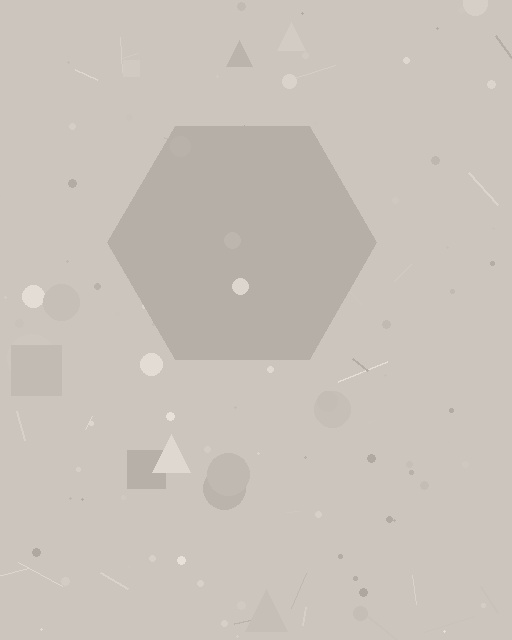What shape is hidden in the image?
A hexagon is hidden in the image.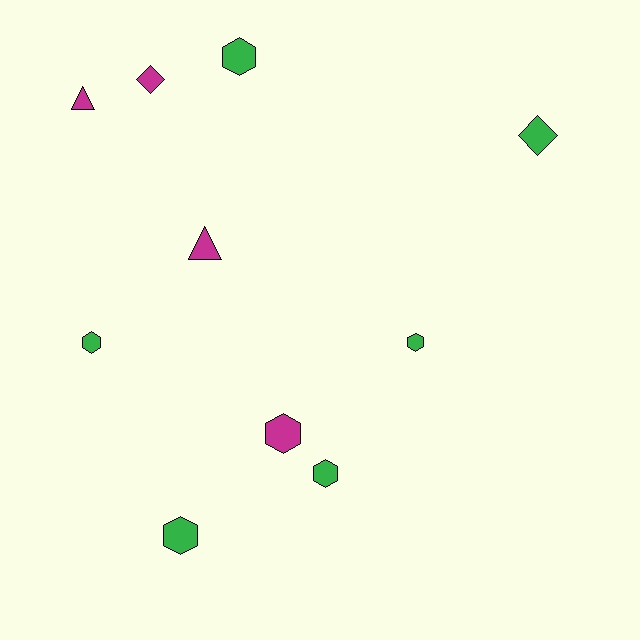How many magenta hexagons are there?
There is 1 magenta hexagon.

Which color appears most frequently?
Green, with 6 objects.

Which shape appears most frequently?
Hexagon, with 6 objects.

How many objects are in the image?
There are 10 objects.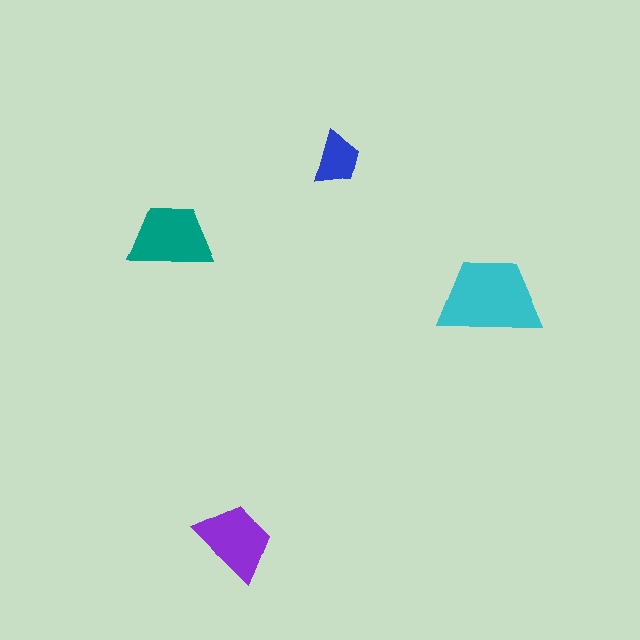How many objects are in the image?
There are 4 objects in the image.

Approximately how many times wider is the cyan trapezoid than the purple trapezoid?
About 1.5 times wider.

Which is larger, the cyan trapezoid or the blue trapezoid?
The cyan one.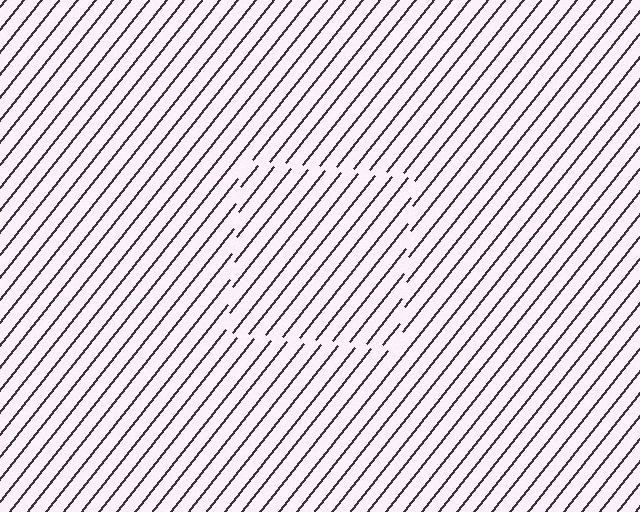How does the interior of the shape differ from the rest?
The interior of the shape contains the same grating, shifted by half a period — the contour is defined by the phase discontinuity where line-ends from the inner and outer gratings abut.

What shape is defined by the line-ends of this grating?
An illusory square. The interior of the shape contains the same grating, shifted by half a period — the contour is defined by the phase discontinuity where line-ends from the inner and outer gratings abut.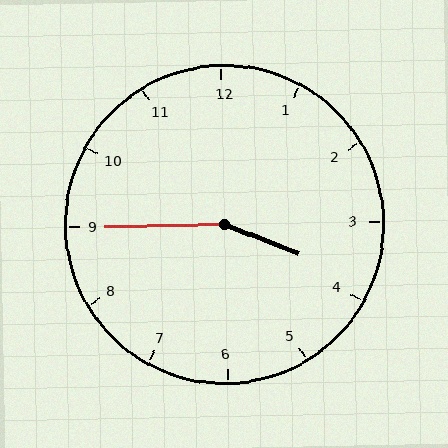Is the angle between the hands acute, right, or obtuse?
It is obtuse.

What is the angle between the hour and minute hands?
Approximately 158 degrees.